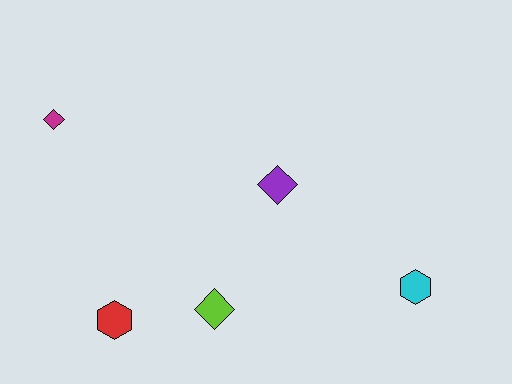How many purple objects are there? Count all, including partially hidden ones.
There is 1 purple object.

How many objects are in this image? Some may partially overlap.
There are 5 objects.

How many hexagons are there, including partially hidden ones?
There are 2 hexagons.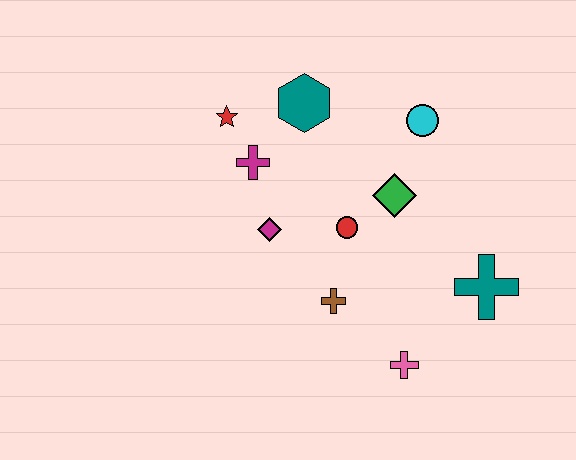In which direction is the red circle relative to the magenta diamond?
The red circle is to the right of the magenta diamond.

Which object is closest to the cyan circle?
The green diamond is closest to the cyan circle.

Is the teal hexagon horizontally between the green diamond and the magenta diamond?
Yes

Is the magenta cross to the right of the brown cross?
No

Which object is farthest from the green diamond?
The red star is farthest from the green diamond.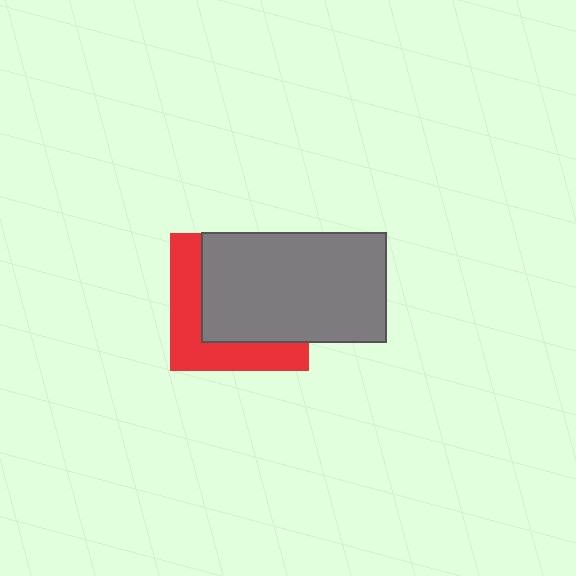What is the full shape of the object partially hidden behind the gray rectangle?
The partially hidden object is a red square.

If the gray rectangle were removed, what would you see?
You would see the complete red square.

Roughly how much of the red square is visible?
A small part of it is visible (roughly 39%).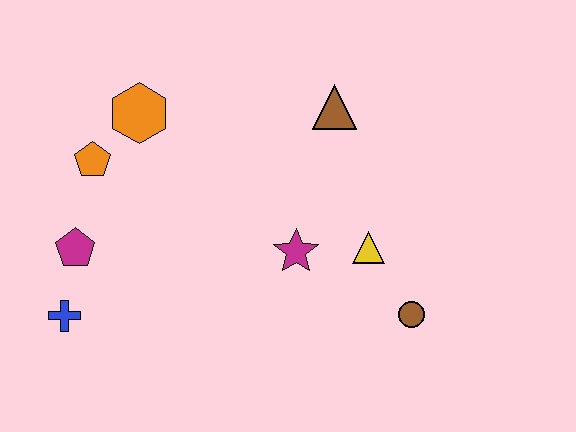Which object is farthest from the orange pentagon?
The brown circle is farthest from the orange pentagon.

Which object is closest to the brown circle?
The yellow triangle is closest to the brown circle.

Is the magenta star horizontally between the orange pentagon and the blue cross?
No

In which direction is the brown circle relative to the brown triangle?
The brown circle is below the brown triangle.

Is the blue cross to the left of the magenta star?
Yes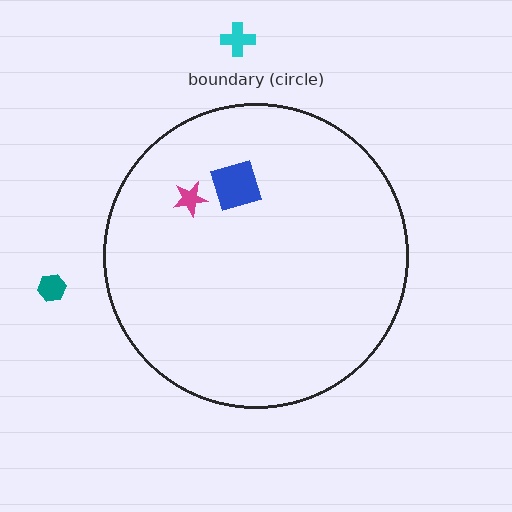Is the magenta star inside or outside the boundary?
Inside.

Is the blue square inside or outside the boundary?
Inside.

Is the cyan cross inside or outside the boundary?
Outside.